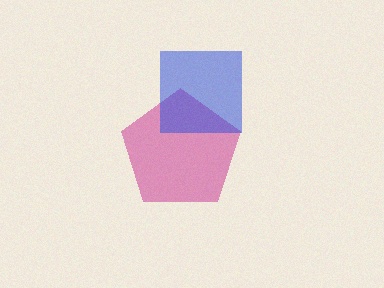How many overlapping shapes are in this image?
There are 2 overlapping shapes in the image.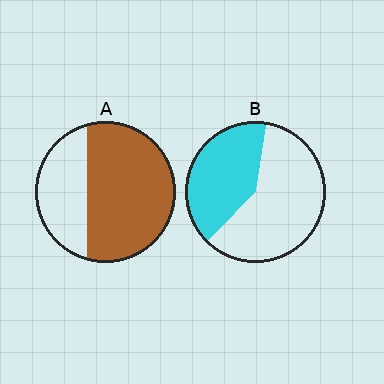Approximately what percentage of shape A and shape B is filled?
A is approximately 65% and B is approximately 40%.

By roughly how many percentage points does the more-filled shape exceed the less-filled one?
By roughly 25 percentage points (A over B).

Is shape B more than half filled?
No.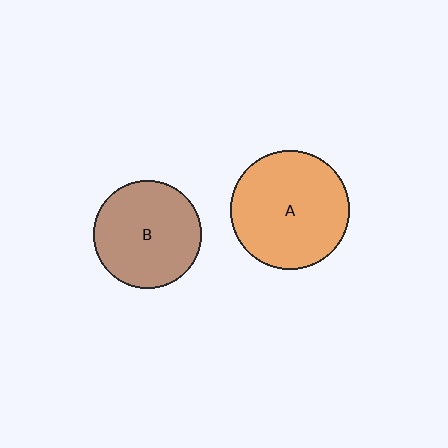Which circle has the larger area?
Circle A (orange).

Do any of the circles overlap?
No, none of the circles overlap.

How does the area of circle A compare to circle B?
Approximately 1.2 times.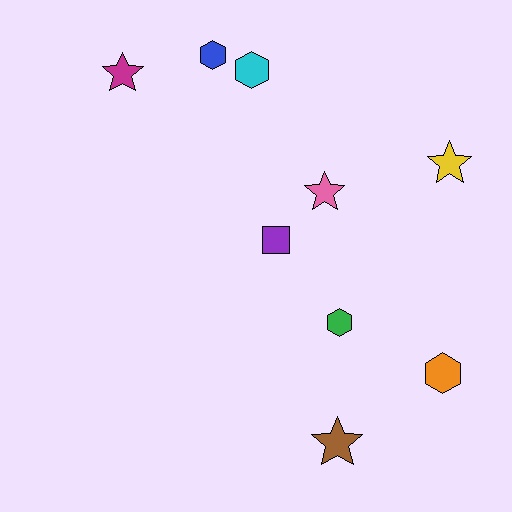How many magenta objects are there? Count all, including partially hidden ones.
There is 1 magenta object.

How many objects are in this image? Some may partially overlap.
There are 9 objects.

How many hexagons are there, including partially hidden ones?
There are 4 hexagons.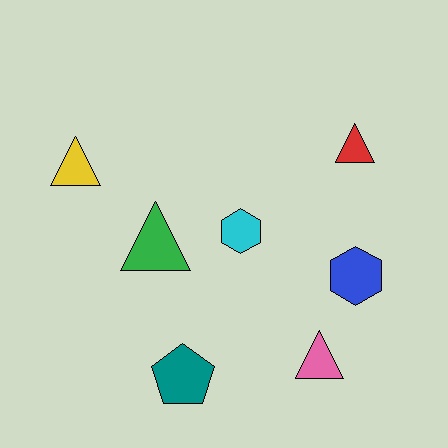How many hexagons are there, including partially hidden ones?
There are 2 hexagons.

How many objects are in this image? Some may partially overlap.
There are 7 objects.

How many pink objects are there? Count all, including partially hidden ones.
There is 1 pink object.